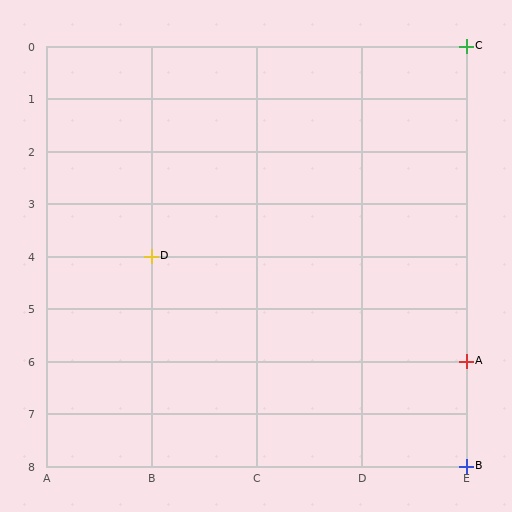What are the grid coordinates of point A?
Point A is at grid coordinates (E, 6).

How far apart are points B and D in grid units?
Points B and D are 3 columns and 4 rows apart (about 5.0 grid units diagonally).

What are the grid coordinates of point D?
Point D is at grid coordinates (B, 4).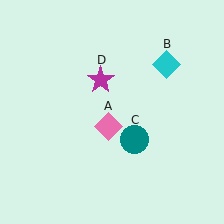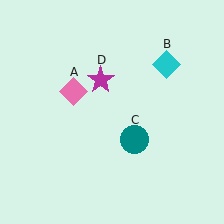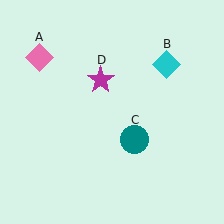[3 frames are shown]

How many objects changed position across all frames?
1 object changed position: pink diamond (object A).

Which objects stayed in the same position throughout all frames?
Cyan diamond (object B) and teal circle (object C) and magenta star (object D) remained stationary.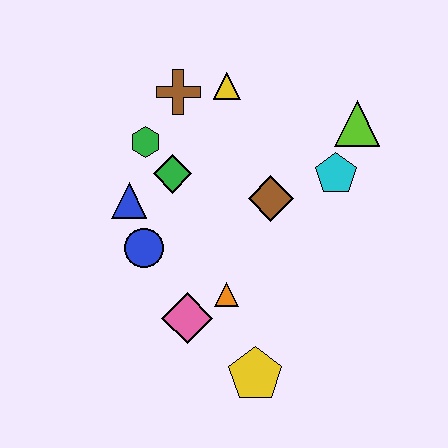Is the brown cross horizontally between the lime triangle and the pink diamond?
No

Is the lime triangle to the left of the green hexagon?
No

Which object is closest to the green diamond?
The green hexagon is closest to the green diamond.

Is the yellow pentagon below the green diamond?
Yes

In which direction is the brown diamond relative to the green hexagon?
The brown diamond is to the right of the green hexagon.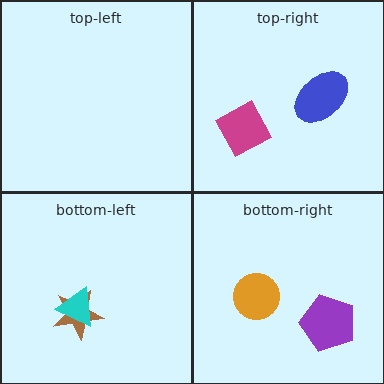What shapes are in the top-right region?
The magenta square, the blue ellipse.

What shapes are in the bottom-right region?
The purple pentagon, the orange circle.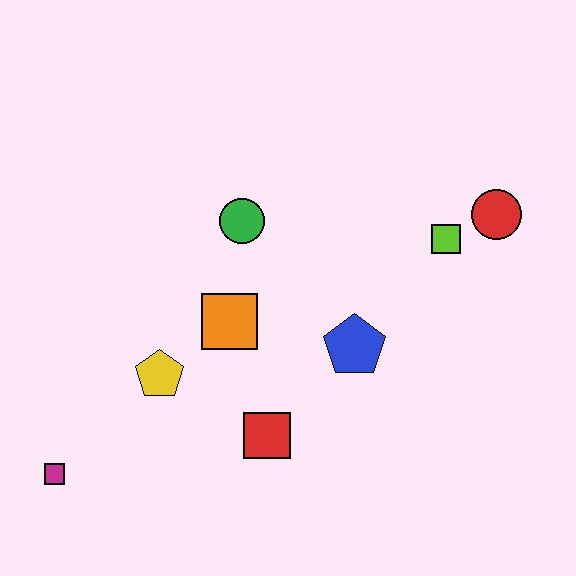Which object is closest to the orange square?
The yellow pentagon is closest to the orange square.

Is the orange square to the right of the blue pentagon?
No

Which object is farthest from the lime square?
The magenta square is farthest from the lime square.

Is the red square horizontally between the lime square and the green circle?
Yes